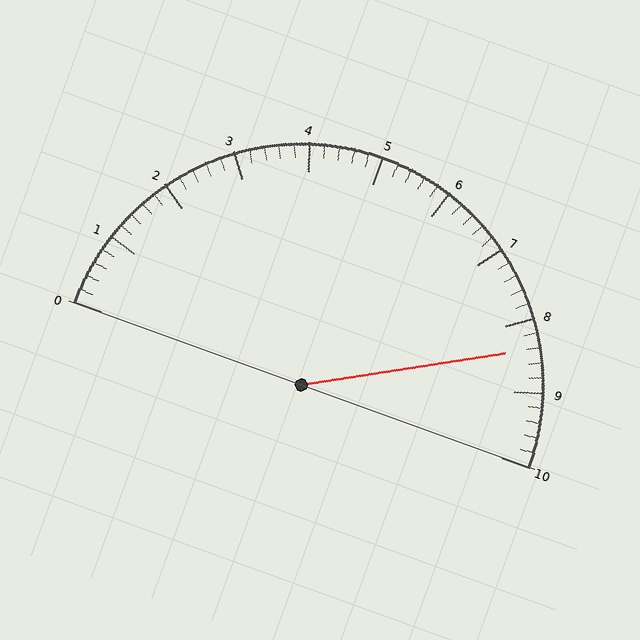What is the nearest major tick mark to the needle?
The nearest major tick mark is 8.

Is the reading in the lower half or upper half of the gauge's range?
The reading is in the upper half of the range (0 to 10).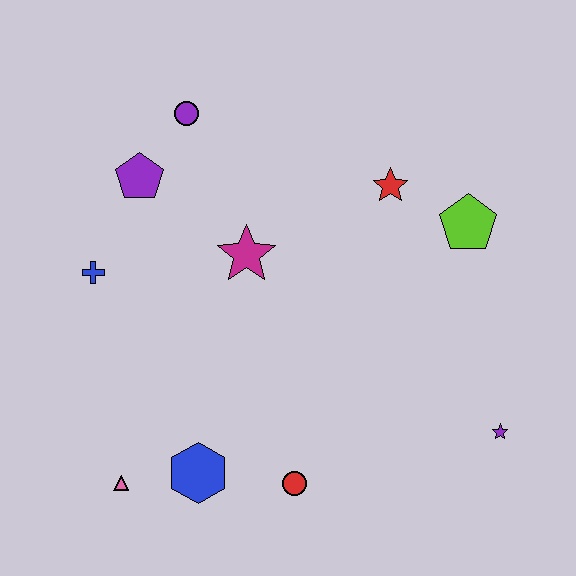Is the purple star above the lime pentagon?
No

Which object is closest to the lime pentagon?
The red star is closest to the lime pentagon.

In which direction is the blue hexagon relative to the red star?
The blue hexagon is below the red star.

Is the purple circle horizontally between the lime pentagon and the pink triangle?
Yes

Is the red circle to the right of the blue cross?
Yes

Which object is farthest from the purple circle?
The purple star is farthest from the purple circle.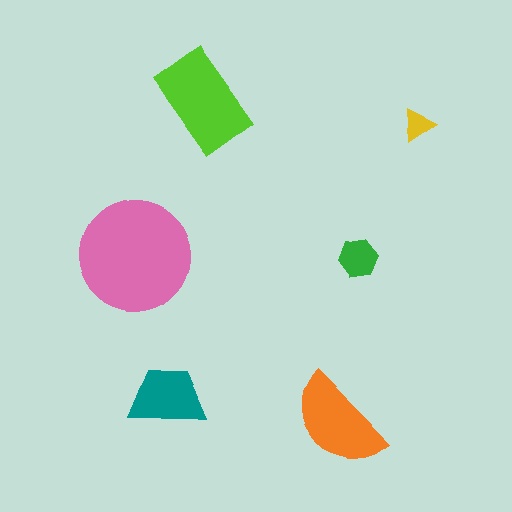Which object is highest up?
The lime rectangle is topmost.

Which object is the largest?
The pink circle.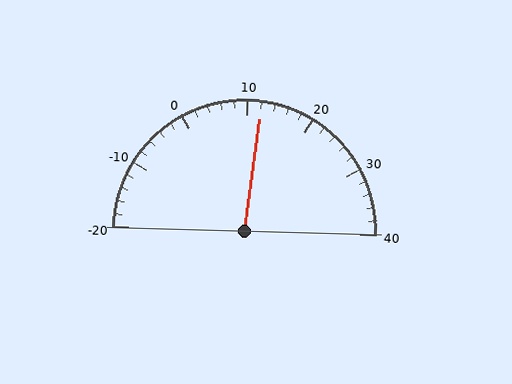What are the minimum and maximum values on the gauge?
The gauge ranges from -20 to 40.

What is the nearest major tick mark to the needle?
The nearest major tick mark is 10.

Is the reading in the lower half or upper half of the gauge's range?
The reading is in the upper half of the range (-20 to 40).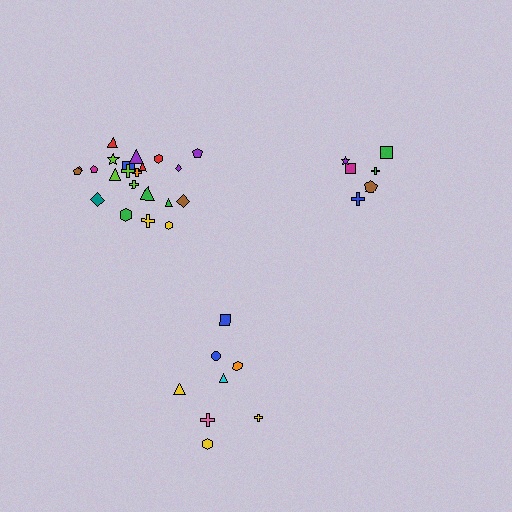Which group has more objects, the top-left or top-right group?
The top-left group.